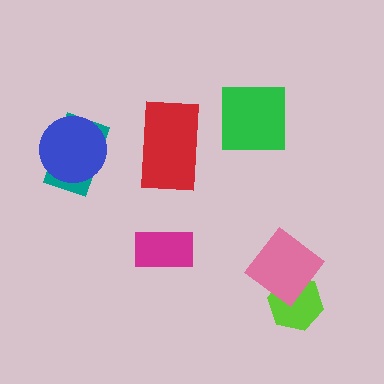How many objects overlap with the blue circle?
1 object overlaps with the blue circle.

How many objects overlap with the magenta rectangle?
0 objects overlap with the magenta rectangle.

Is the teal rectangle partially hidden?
Yes, it is partially covered by another shape.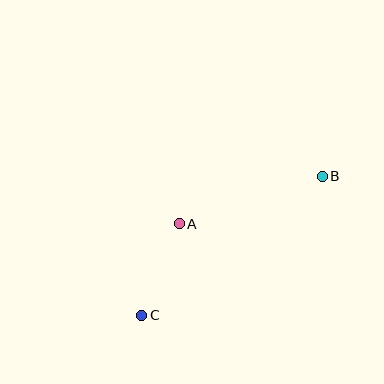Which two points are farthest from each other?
Points B and C are farthest from each other.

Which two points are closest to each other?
Points A and C are closest to each other.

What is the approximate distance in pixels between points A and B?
The distance between A and B is approximately 151 pixels.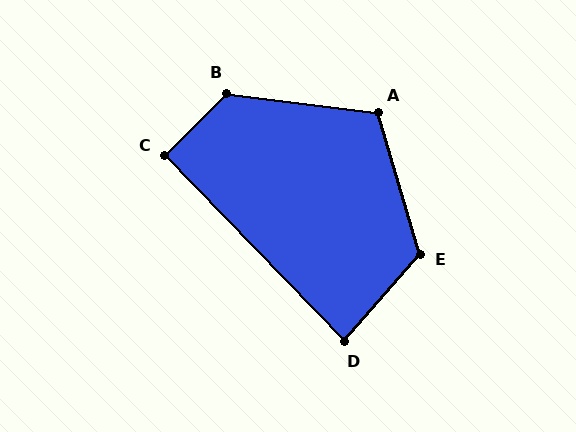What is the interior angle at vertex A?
Approximately 114 degrees (obtuse).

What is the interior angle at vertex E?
Approximately 123 degrees (obtuse).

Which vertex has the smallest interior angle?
D, at approximately 85 degrees.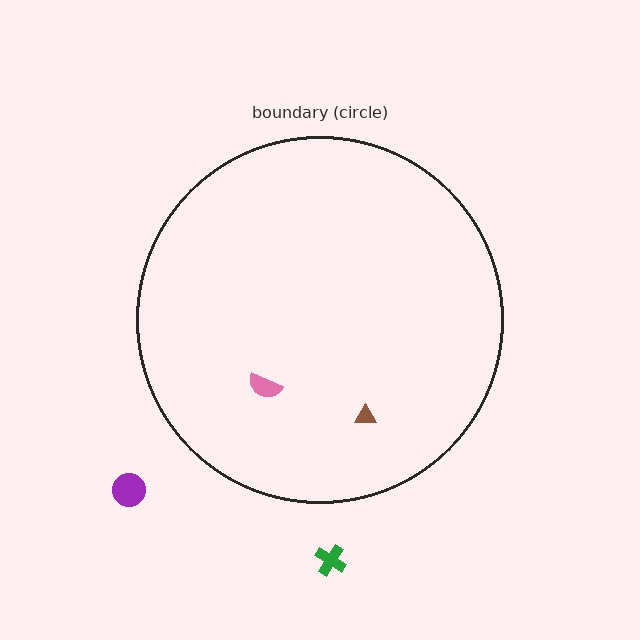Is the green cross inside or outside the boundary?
Outside.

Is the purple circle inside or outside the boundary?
Outside.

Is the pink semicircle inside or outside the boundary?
Inside.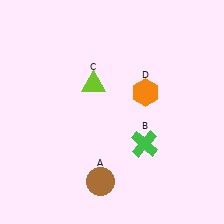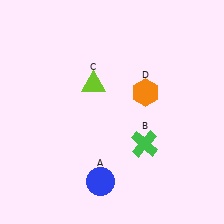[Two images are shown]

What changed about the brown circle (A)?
In Image 1, A is brown. In Image 2, it changed to blue.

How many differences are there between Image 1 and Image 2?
There is 1 difference between the two images.